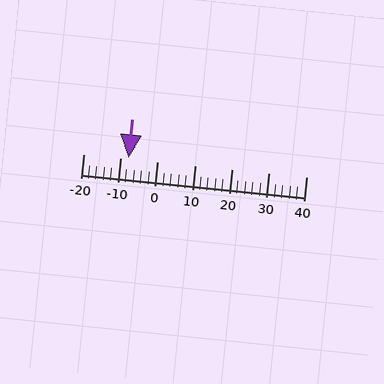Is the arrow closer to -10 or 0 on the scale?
The arrow is closer to -10.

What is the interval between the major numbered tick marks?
The major tick marks are spaced 10 units apart.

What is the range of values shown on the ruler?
The ruler shows values from -20 to 40.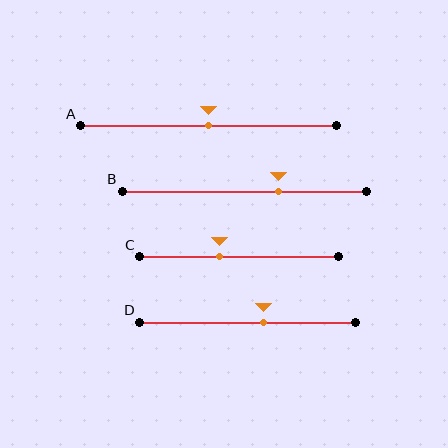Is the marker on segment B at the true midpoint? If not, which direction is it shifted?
No, the marker on segment B is shifted to the right by about 14% of the segment length.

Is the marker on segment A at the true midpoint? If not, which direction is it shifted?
Yes, the marker on segment A is at the true midpoint.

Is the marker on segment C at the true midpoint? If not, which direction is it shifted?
No, the marker on segment C is shifted to the left by about 10% of the segment length.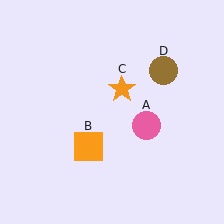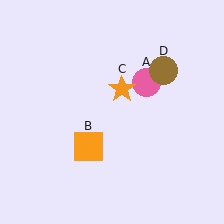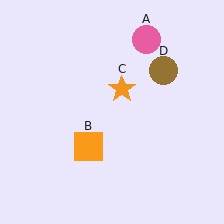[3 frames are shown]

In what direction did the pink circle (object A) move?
The pink circle (object A) moved up.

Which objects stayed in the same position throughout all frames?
Orange square (object B) and orange star (object C) and brown circle (object D) remained stationary.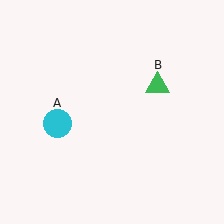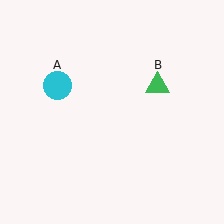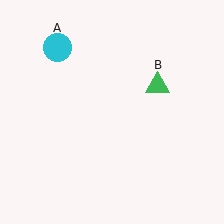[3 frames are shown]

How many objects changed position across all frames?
1 object changed position: cyan circle (object A).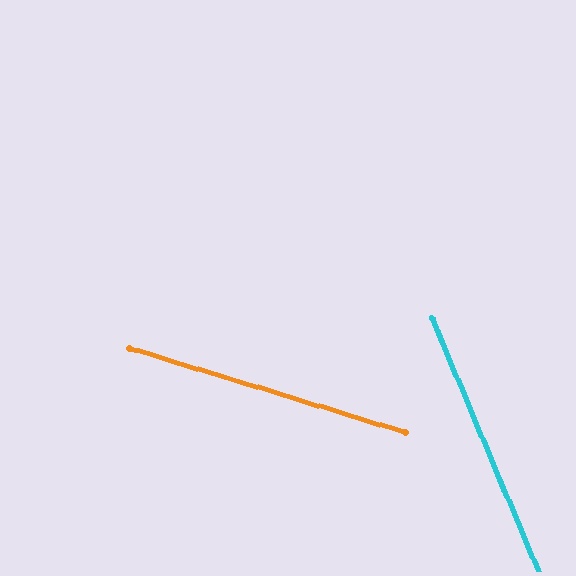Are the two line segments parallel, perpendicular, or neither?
Neither parallel nor perpendicular — they differ by about 50°.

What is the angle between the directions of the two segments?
Approximately 50 degrees.